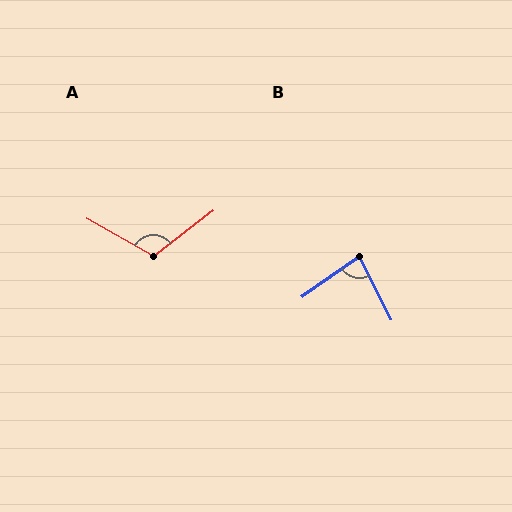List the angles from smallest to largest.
B (81°), A (113°).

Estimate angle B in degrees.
Approximately 81 degrees.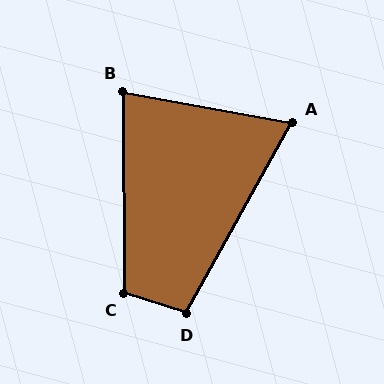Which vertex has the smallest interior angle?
A, at approximately 71 degrees.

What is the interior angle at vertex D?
Approximately 101 degrees (obtuse).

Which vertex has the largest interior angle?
C, at approximately 109 degrees.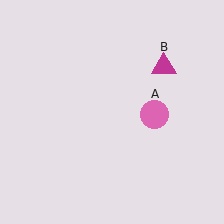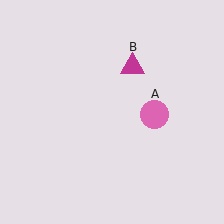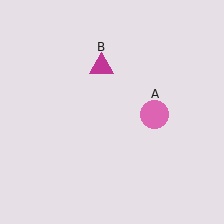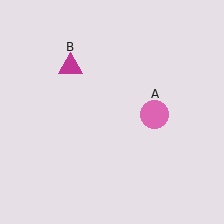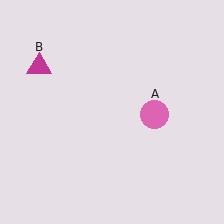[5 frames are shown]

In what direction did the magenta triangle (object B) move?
The magenta triangle (object B) moved left.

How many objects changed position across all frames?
1 object changed position: magenta triangle (object B).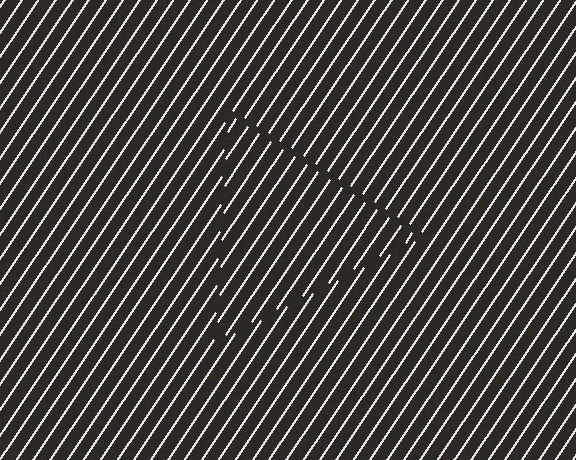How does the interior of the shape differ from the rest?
The interior of the shape contains the same grating, shifted by half a period — the contour is defined by the phase discontinuity where line-ends from the inner and outer gratings abut.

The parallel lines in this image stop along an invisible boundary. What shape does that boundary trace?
An illusory triangle. The interior of the shape contains the same grating, shifted by half a period — the contour is defined by the phase discontinuity where line-ends from the inner and outer gratings abut.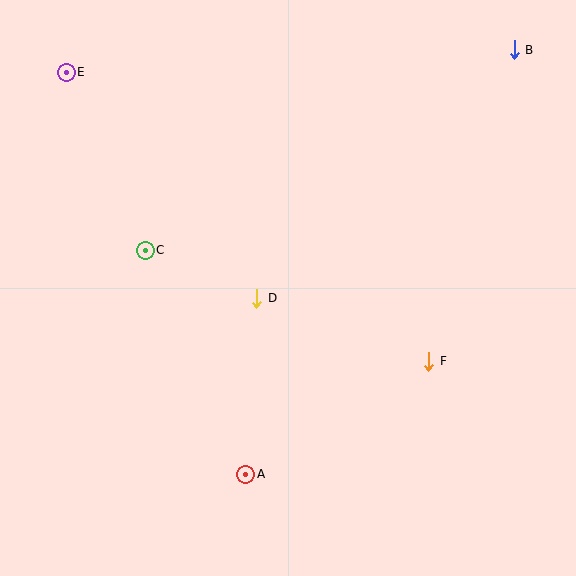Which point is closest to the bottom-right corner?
Point F is closest to the bottom-right corner.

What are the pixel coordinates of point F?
Point F is at (429, 361).